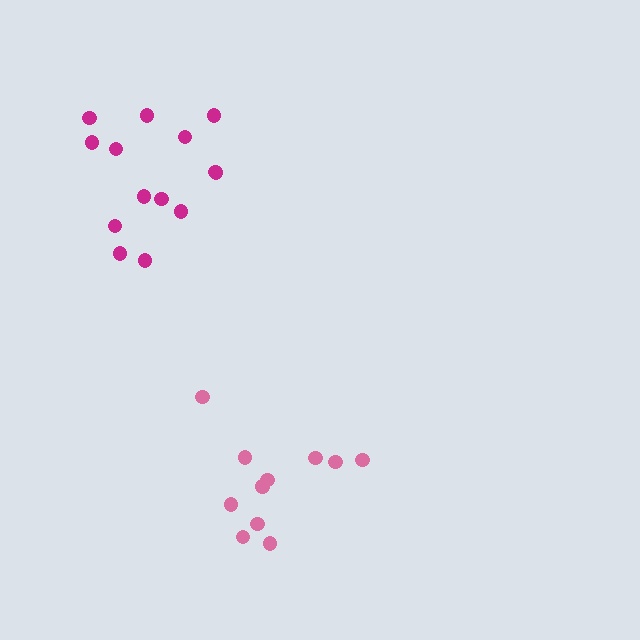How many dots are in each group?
Group 1: 14 dots, Group 2: 11 dots (25 total).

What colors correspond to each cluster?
The clusters are colored: magenta, pink.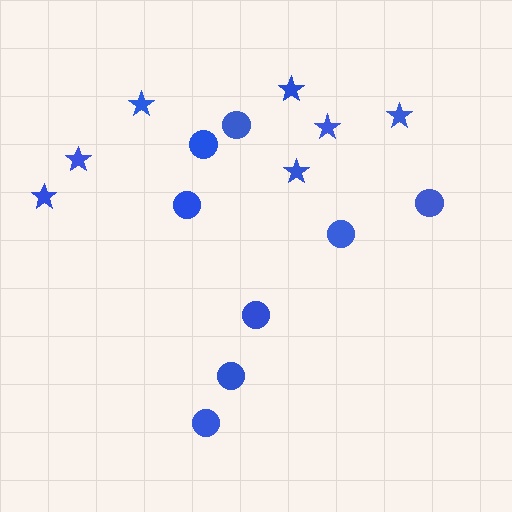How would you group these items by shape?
There are 2 groups: one group of circles (8) and one group of stars (7).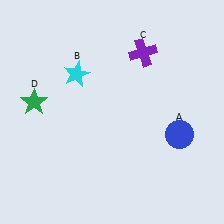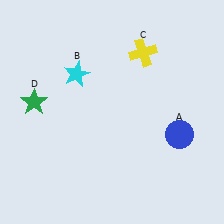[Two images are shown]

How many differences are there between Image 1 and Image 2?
There is 1 difference between the two images.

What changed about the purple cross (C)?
In Image 1, C is purple. In Image 2, it changed to yellow.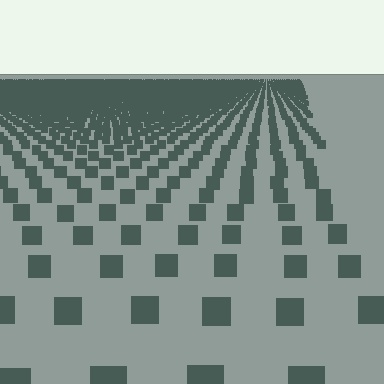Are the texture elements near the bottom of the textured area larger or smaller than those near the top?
Larger. Near the bottom, elements are closer to the viewer and appear at a bigger on-screen size.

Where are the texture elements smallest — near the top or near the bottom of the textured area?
Near the top.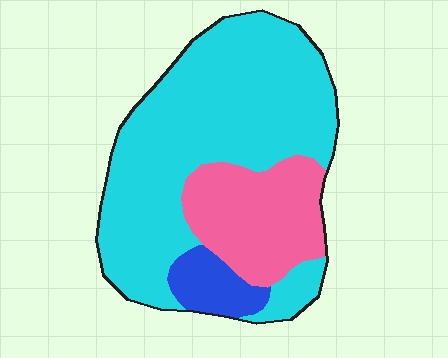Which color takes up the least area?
Blue, at roughly 10%.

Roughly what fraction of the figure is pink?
Pink covers about 25% of the figure.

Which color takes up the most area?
Cyan, at roughly 70%.